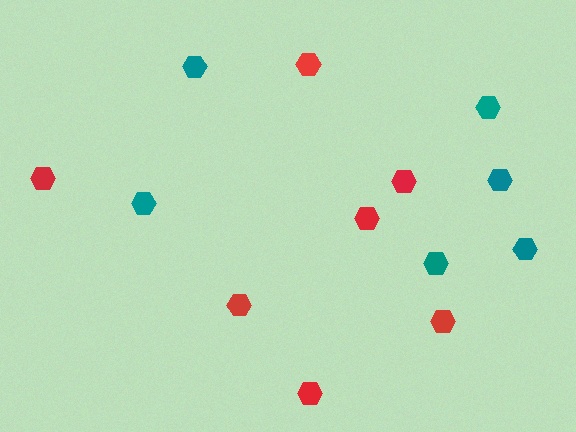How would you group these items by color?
There are 2 groups: one group of red hexagons (7) and one group of teal hexagons (6).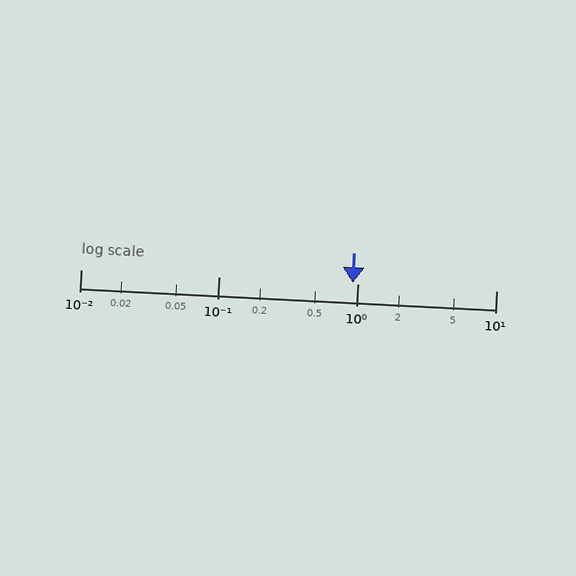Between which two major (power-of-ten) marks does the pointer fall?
The pointer is between 0.1 and 1.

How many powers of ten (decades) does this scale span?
The scale spans 3 decades, from 0.01 to 10.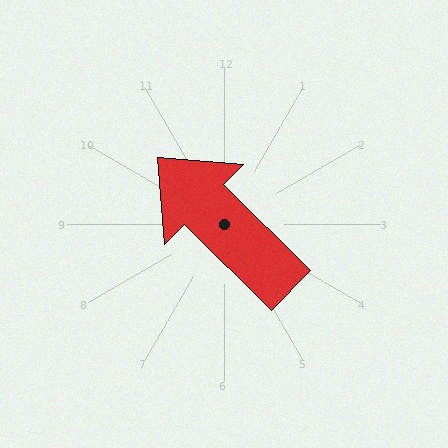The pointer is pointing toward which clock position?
Roughly 10 o'clock.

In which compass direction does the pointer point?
Northwest.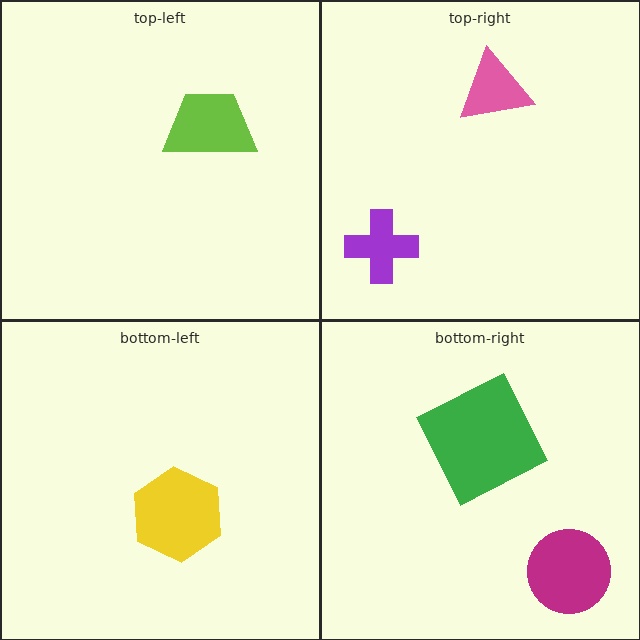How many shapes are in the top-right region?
2.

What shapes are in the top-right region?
The pink triangle, the purple cross.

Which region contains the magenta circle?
The bottom-right region.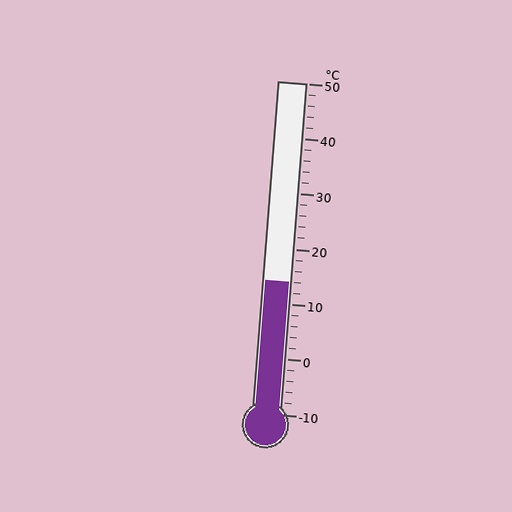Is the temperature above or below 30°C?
The temperature is below 30°C.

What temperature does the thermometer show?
The thermometer shows approximately 14°C.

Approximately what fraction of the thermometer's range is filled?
The thermometer is filled to approximately 40% of its range.